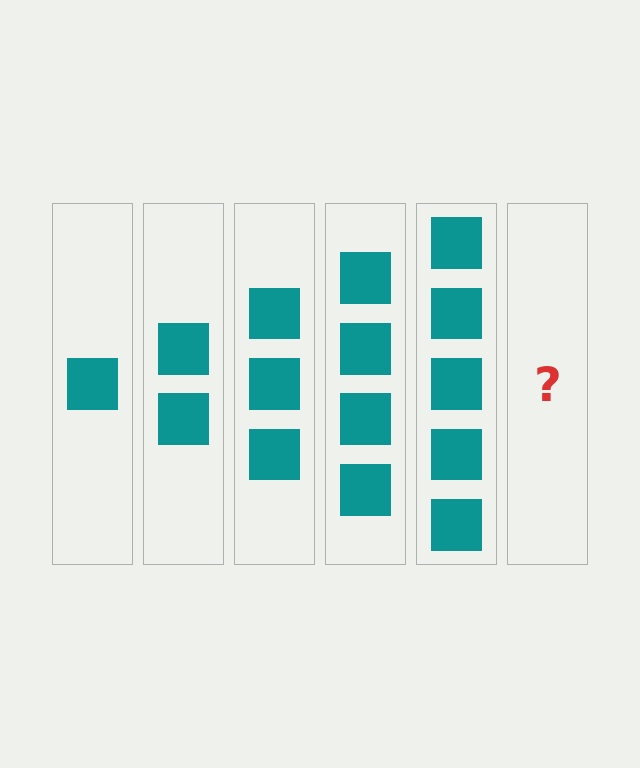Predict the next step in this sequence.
The next step is 6 squares.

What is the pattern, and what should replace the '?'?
The pattern is that each step adds one more square. The '?' should be 6 squares.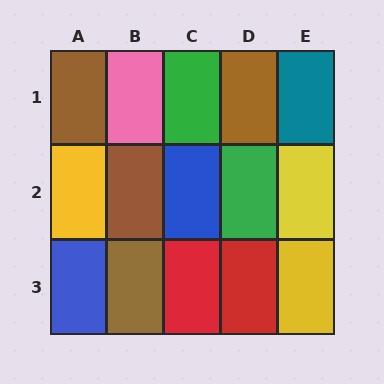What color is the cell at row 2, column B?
Brown.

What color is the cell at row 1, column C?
Green.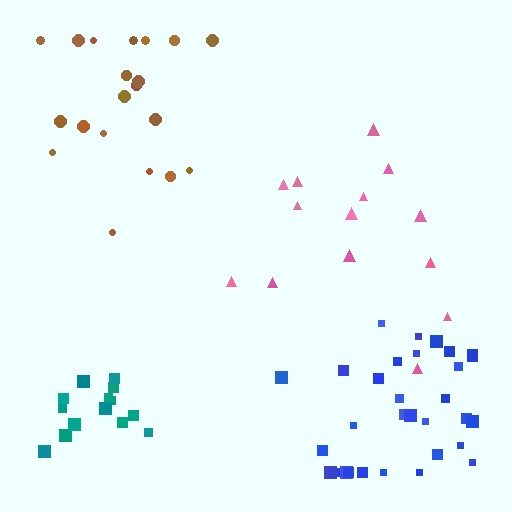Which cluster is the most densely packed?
Teal.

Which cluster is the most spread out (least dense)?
Pink.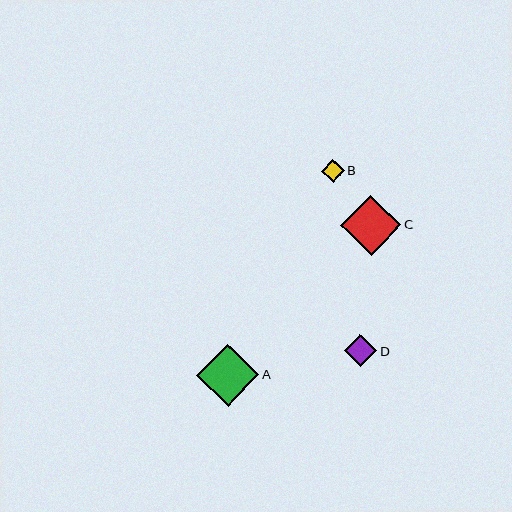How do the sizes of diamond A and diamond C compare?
Diamond A and diamond C are approximately the same size.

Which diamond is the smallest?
Diamond B is the smallest with a size of approximately 23 pixels.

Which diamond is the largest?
Diamond A is the largest with a size of approximately 62 pixels.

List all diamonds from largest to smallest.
From largest to smallest: A, C, D, B.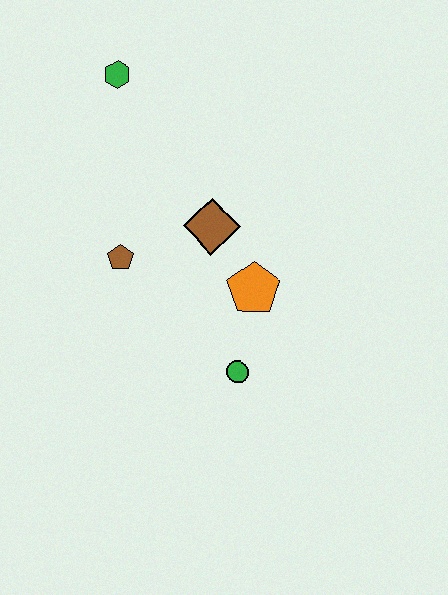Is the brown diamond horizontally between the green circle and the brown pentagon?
Yes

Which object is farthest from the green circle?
The green hexagon is farthest from the green circle.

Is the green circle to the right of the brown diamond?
Yes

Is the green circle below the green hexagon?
Yes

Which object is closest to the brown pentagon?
The brown diamond is closest to the brown pentagon.